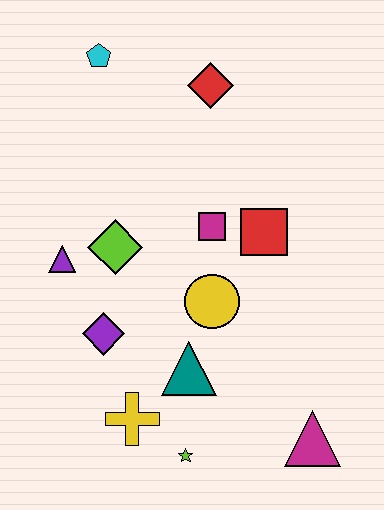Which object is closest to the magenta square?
The red square is closest to the magenta square.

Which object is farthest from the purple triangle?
The magenta triangle is farthest from the purple triangle.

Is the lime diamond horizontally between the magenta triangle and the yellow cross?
No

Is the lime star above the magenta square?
No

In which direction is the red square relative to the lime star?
The red square is above the lime star.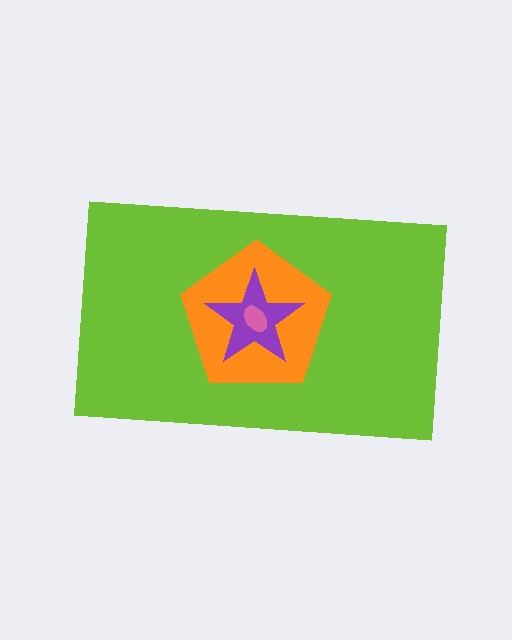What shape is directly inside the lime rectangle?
The orange pentagon.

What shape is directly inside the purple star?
The pink ellipse.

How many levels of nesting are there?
4.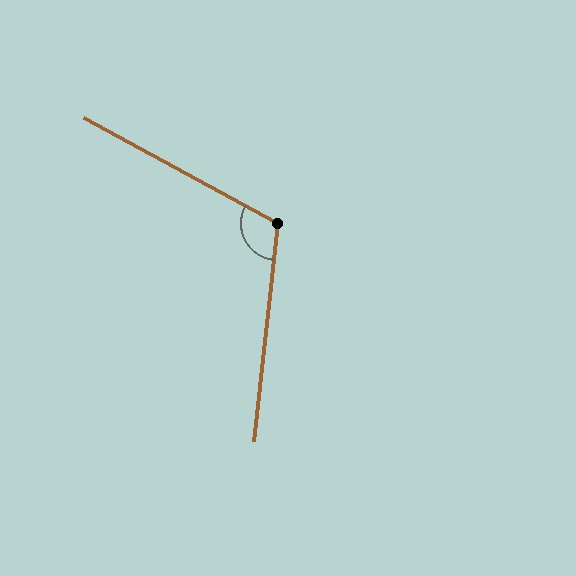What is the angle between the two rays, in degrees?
Approximately 112 degrees.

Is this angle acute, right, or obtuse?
It is obtuse.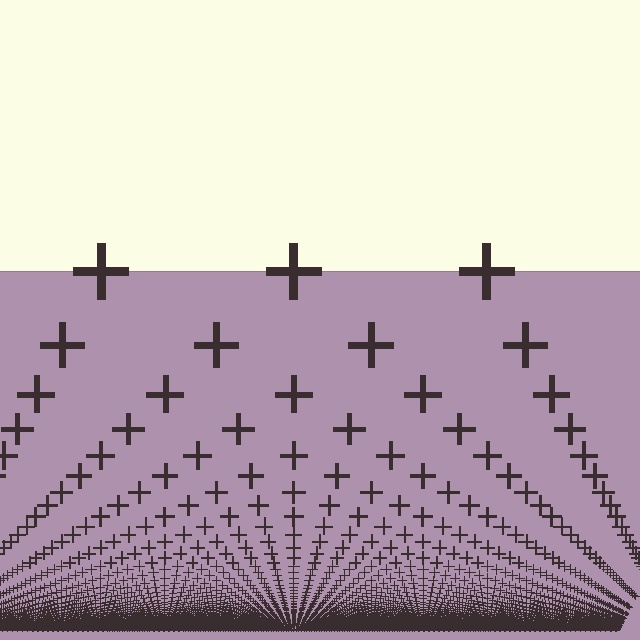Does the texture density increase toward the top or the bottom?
Density increases toward the bottom.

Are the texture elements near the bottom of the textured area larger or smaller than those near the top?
Smaller. The gradient is inverted — elements near the bottom are smaller and denser.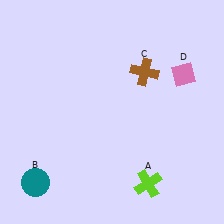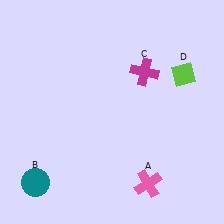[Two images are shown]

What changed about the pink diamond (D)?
In Image 1, D is pink. In Image 2, it changed to lime.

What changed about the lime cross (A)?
In Image 1, A is lime. In Image 2, it changed to pink.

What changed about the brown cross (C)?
In Image 1, C is brown. In Image 2, it changed to magenta.